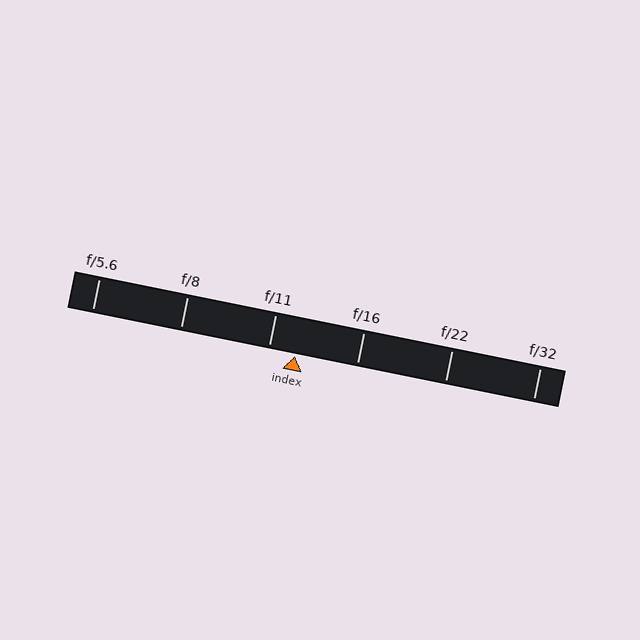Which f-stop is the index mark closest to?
The index mark is closest to f/11.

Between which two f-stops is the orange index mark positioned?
The index mark is between f/11 and f/16.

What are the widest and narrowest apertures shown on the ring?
The widest aperture shown is f/5.6 and the narrowest is f/32.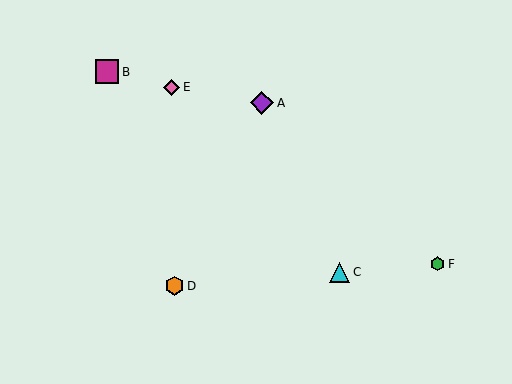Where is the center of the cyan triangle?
The center of the cyan triangle is at (340, 272).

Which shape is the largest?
The purple diamond (labeled A) is the largest.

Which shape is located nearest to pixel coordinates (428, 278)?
The green hexagon (labeled F) at (438, 264) is nearest to that location.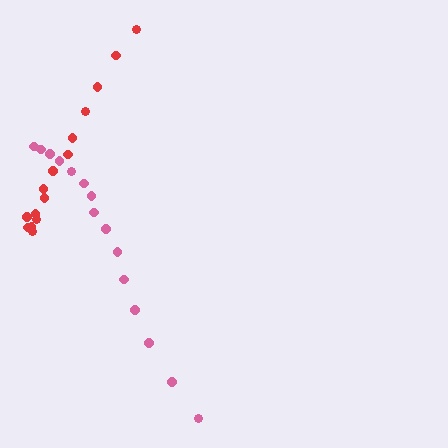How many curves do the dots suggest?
There are 2 distinct paths.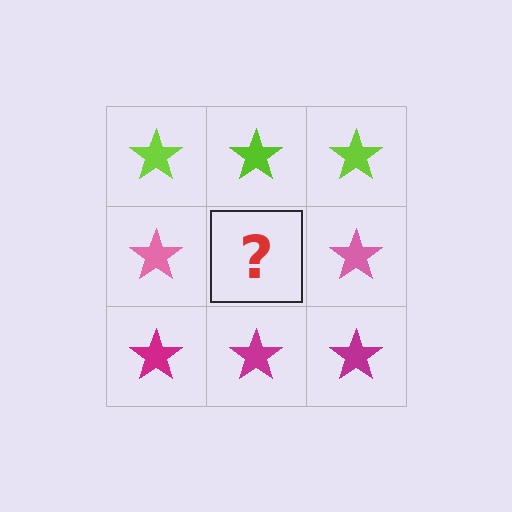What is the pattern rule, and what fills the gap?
The rule is that each row has a consistent color. The gap should be filled with a pink star.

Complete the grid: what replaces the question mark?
The question mark should be replaced with a pink star.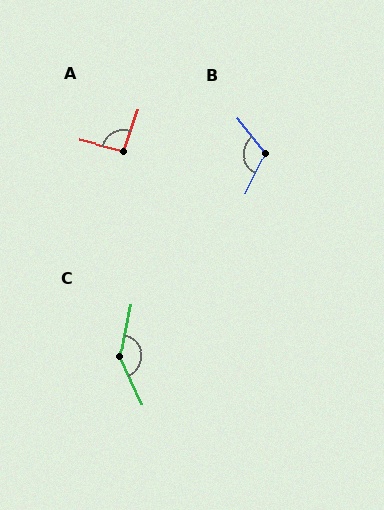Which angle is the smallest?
A, at approximately 95 degrees.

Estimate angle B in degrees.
Approximately 116 degrees.